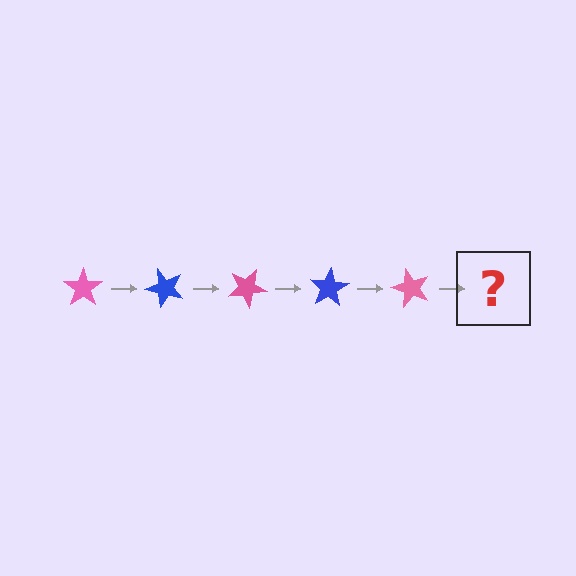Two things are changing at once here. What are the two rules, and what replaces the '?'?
The two rules are that it rotates 50 degrees each step and the color cycles through pink and blue. The '?' should be a blue star, rotated 250 degrees from the start.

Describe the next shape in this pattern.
It should be a blue star, rotated 250 degrees from the start.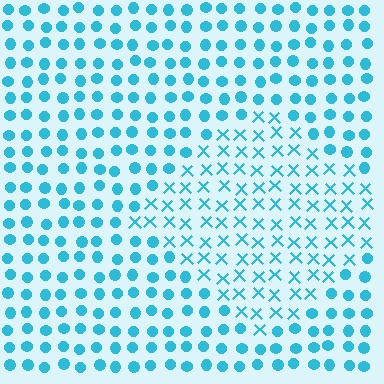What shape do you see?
I see a diamond.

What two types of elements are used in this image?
The image uses X marks inside the diamond region and circles outside it.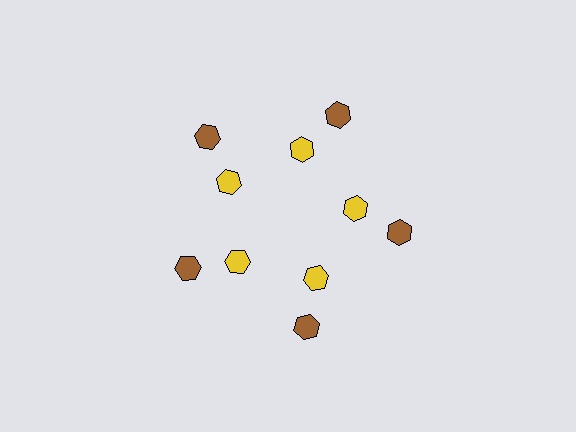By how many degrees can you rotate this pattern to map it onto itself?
The pattern maps onto itself every 72 degrees of rotation.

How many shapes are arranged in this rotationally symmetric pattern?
There are 10 shapes, arranged in 5 groups of 2.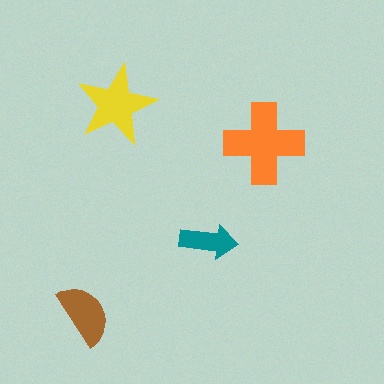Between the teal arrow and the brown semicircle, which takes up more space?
The brown semicircle.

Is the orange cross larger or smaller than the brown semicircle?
Larger.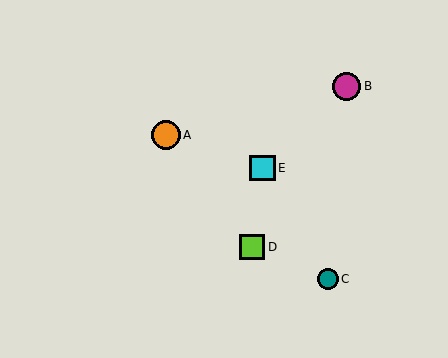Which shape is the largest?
The orange circle (labeled A) is the largest.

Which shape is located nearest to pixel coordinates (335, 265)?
The teal circle (labeled C) at (328, 279) is nearest to that location.